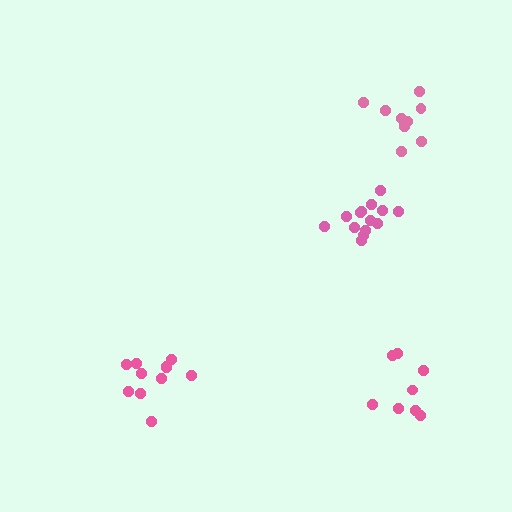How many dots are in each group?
Group 1: 8 dots, Group 2: 11 dots, Group 3: 9 dots, Group 4: 14 dots (42 total).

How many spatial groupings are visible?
There are 4 spatial groupings.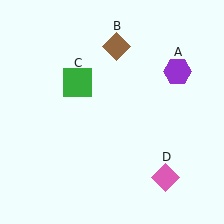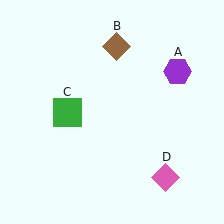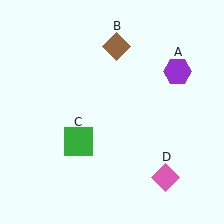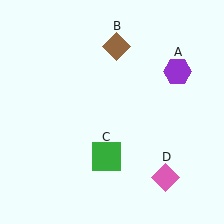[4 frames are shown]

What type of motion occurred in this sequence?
The green square (object C) rotated counterclockwise around the center of the scene.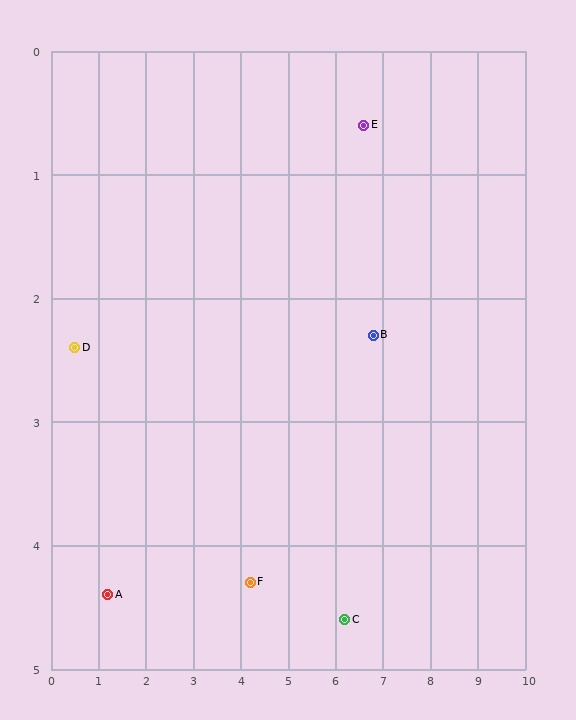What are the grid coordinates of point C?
Point C is at approximately (6.2, 4.6).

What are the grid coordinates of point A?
Point A is at approximately (1.2, 4.4).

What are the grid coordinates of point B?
Point B is at approximately (6.8, 2.3).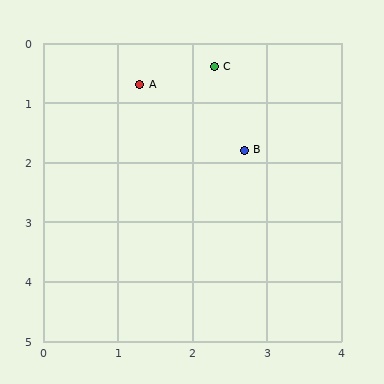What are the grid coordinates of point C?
Point C is at approximately (2.3, 0.4).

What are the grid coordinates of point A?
Point A is at approximately (1.3, 0.7).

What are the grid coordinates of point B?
Point B is at approximately (2.7, 1.8).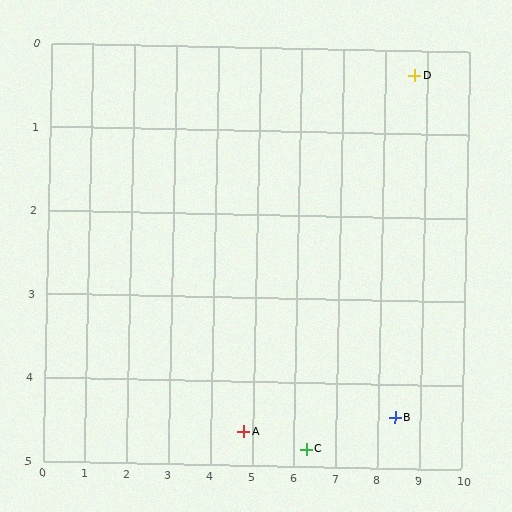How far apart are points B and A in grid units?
Points B and A are about 3.6 grid units apart.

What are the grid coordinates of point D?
Point D is at approximately (8.7, 0.3).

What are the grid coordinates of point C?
Point C is at approximately (6.3, 4.8).